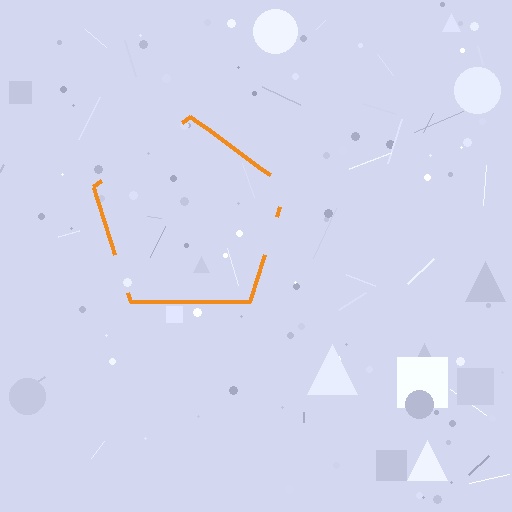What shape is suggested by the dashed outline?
The dashed outline suggests a pentagon.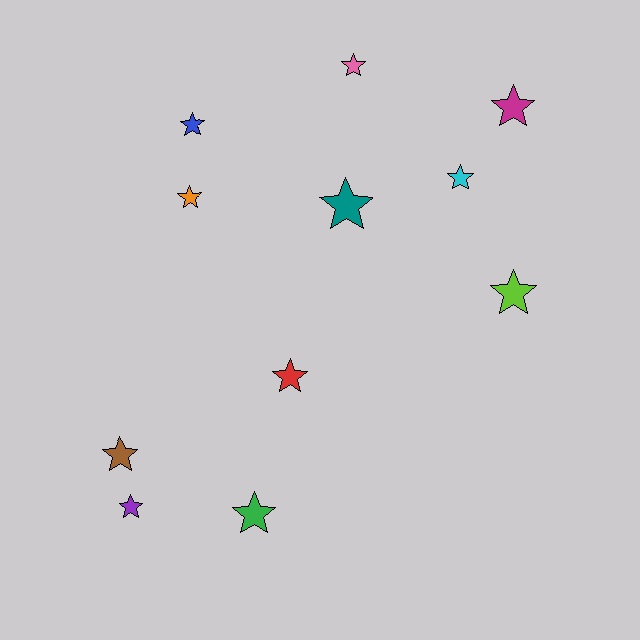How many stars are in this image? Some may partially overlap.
There are 11 stars.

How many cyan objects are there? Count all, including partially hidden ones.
There is 1 cyan object.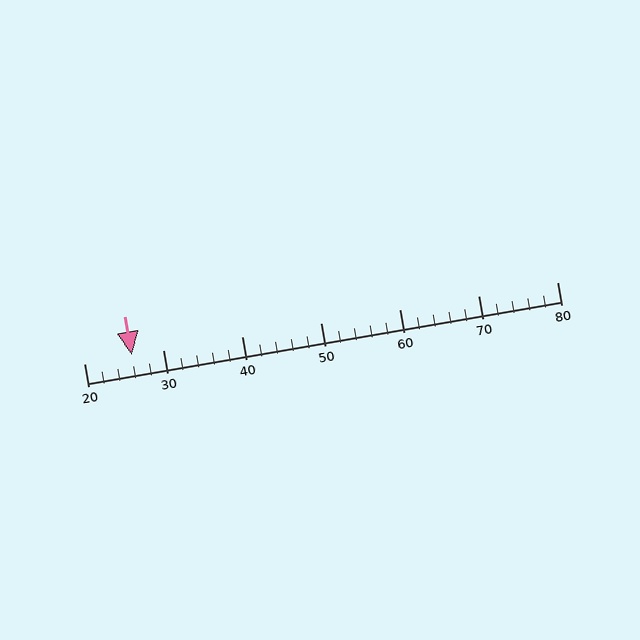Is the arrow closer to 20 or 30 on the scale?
The arrow is closer to 30.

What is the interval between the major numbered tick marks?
The major tick marks are spaced 10 units apart.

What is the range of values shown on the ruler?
The ruler shows values from 20 to 80.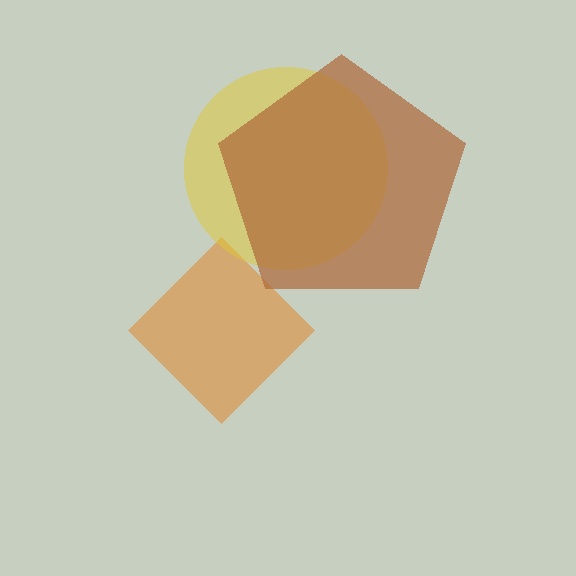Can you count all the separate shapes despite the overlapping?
Yes, there are 3 separate shapes.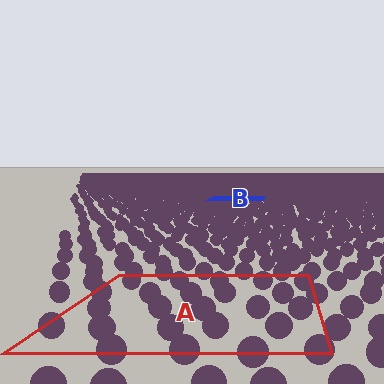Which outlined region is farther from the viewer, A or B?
Region B is farther from the viewer — the texture elements inside it appear smaller and more densely packed.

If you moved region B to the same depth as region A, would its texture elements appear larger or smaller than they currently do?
They would appear larger. At a closer depth, the same texture elements are projected at a bigger on-screen size.